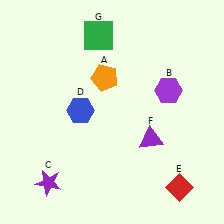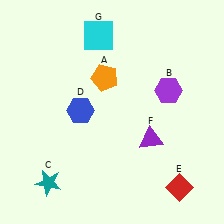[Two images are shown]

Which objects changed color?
C changed from purple to teal. G changed from green to cyan.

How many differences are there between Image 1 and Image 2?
There are 2 differences between the two images.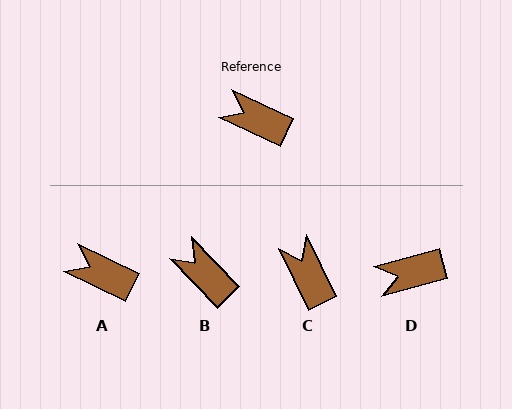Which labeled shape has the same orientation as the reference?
A.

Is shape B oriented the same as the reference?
No, it is off by about 20 degrees.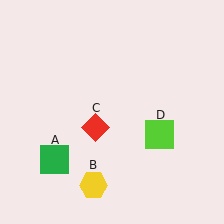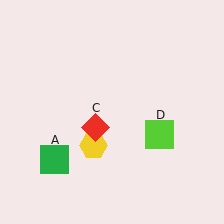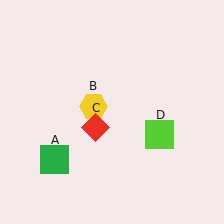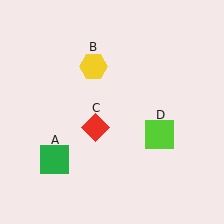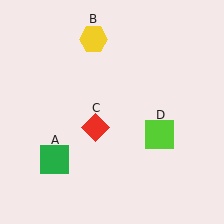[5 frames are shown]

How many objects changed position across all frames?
1 object changed position: yellow hexagon (object B).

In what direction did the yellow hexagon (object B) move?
The yellow hexagon (object B) moved up.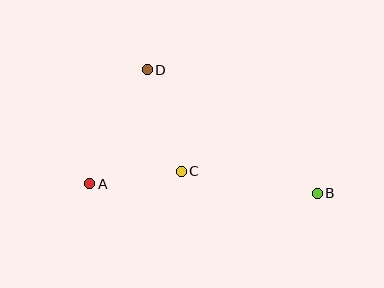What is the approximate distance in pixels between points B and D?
The distance between B and D is approximately 210 pixels.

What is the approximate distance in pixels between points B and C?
The distance between B and C is approximately 138 pixels.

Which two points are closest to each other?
Points A and C are closest to each other.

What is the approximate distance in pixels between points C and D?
The distance between C and D is approximately 107 pixels.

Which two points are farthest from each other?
Points A and B are farthest from each other.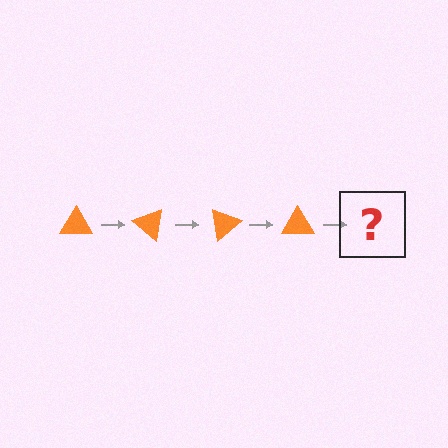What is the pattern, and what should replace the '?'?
The pattern is that the triangle rotates 40 degrees each step. The '?' should be an orange triangle rotated 160 degrees.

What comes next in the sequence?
The next element should be an orange triangle rotated 160 degrees.